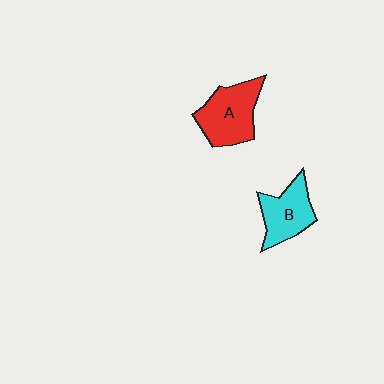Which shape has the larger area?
Shape A (red).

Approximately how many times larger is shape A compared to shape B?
Approximately 1.2 times.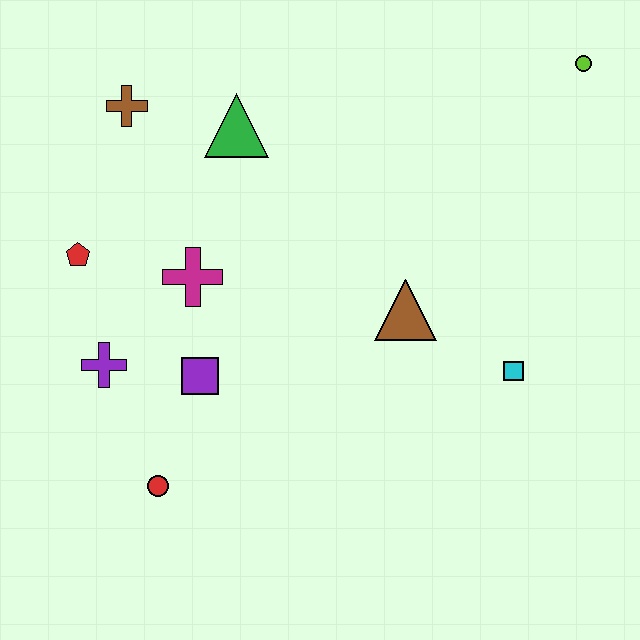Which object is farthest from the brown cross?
The cyan square is farthest from the brown cross.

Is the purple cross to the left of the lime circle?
Yes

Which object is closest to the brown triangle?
The cyan square is closest to the brown triangle.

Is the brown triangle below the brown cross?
Yes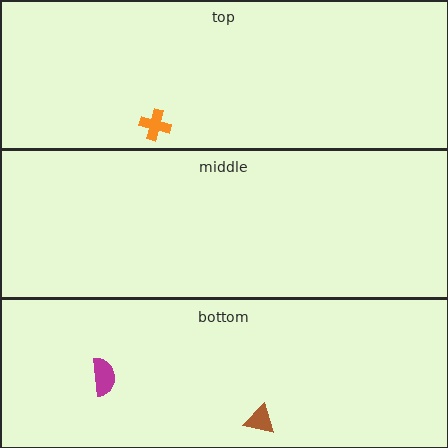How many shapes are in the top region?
1.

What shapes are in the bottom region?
The brown triangle, the magenta semicircle.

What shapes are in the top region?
The orange cross.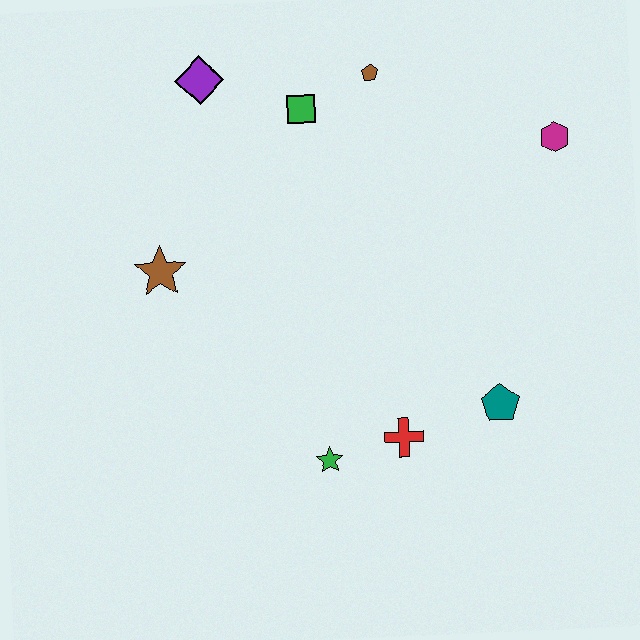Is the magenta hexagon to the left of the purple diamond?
No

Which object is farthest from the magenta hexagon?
The brown star is farthest from the magenta hexagon.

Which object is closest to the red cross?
The green star is closest to the red cross.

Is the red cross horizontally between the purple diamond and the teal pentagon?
Yes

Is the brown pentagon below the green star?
No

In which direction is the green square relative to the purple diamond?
The green square is to the right of the purple diamond.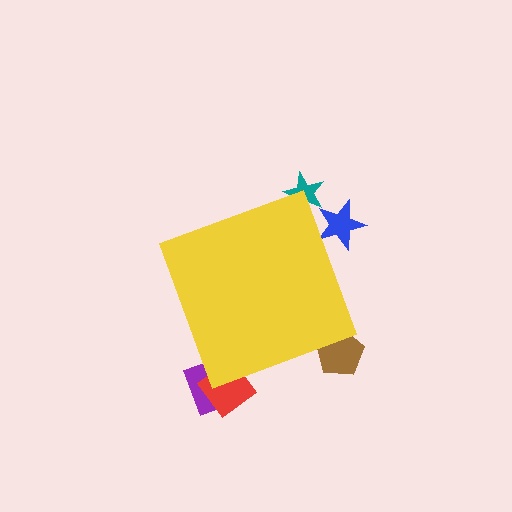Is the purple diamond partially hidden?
Yes, the purple diamond is partially hidden behind the yellow diamond.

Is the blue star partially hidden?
Yes, the blue star is partially hidden behind the yellow diamond.